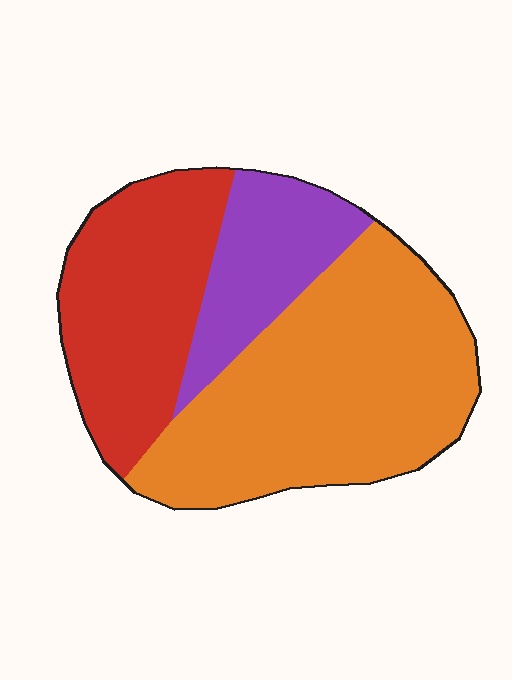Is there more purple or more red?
Red.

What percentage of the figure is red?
Red covers 31% of the figure.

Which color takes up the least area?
Purple, at roughly 20%.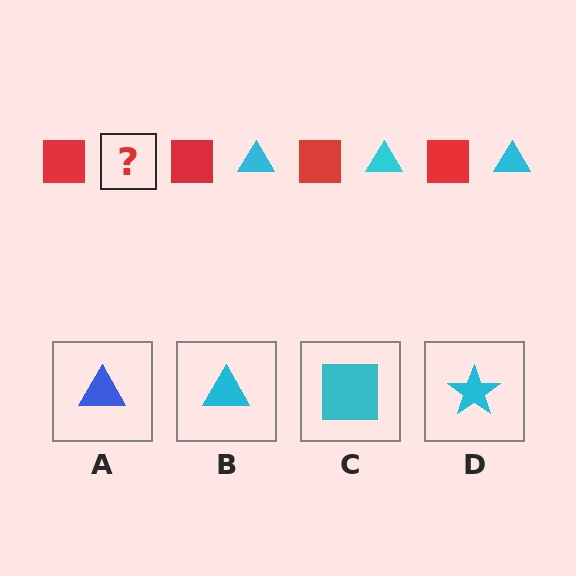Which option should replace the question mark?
Option B.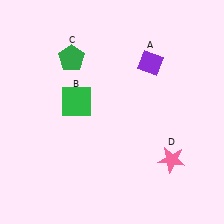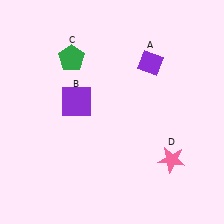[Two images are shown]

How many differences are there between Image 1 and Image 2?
There is 1 difference between the two images.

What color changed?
The square (B) changed from green in Image 1 to purple in Image 2.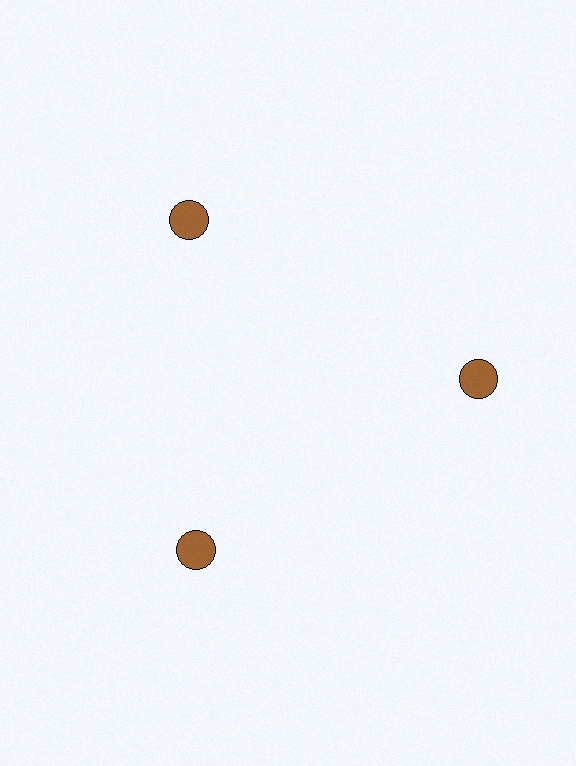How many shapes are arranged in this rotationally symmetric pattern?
There are 3 shapes, arranged in 3 groups of 1.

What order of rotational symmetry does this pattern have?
This pattern has 3-fold rotational symmetry.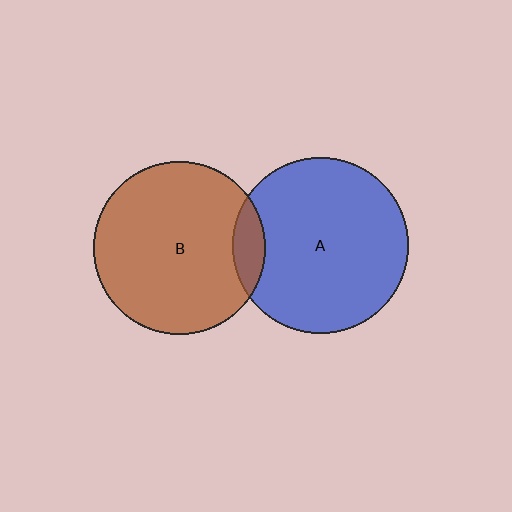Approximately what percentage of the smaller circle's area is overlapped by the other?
Approximately 10%.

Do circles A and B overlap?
Yes.